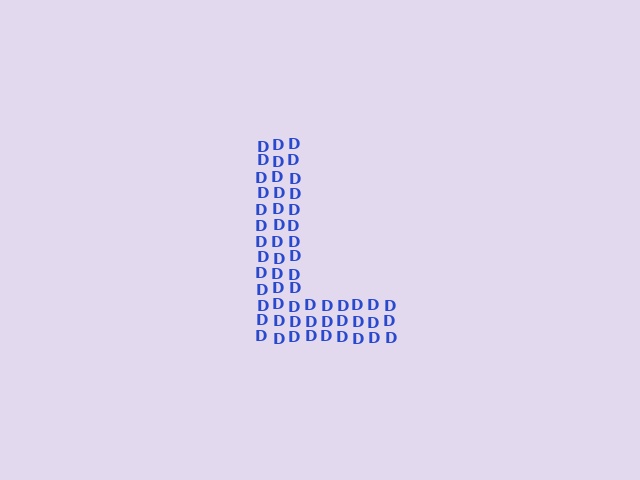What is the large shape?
The large shape is the letter L.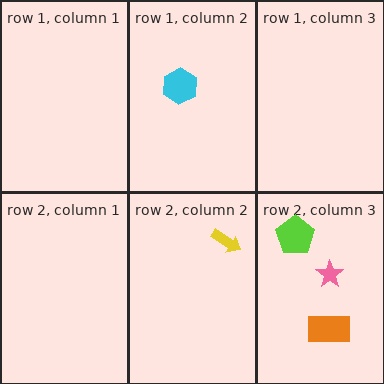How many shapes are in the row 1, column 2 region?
1.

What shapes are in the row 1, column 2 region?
The cyan hexagon.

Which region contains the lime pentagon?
The row 2, column 3 region.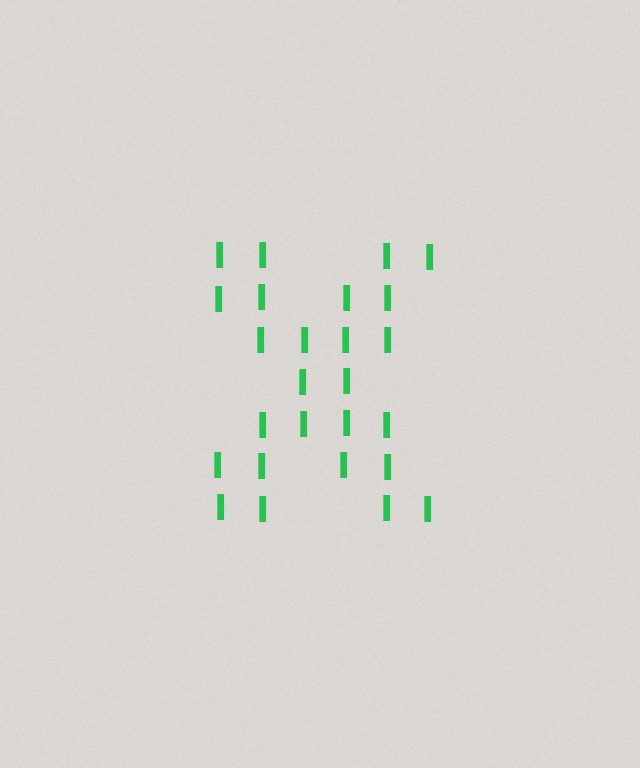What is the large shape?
The large shape is the letter X.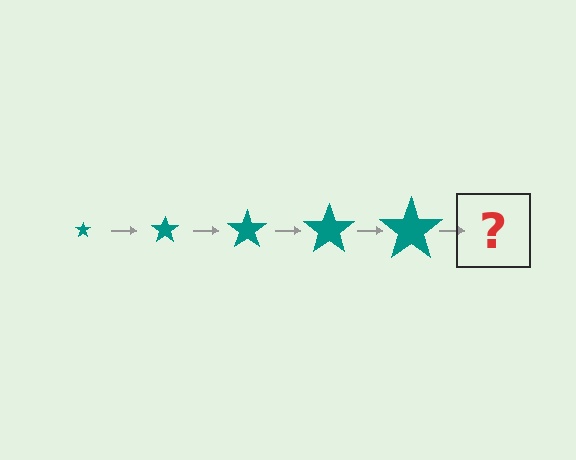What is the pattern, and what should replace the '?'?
The pattern is that the star gets progressively larger each step. The '?' should be a teal star, larger than the previous one.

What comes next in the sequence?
The next element should be a teal star, larger than the previous one.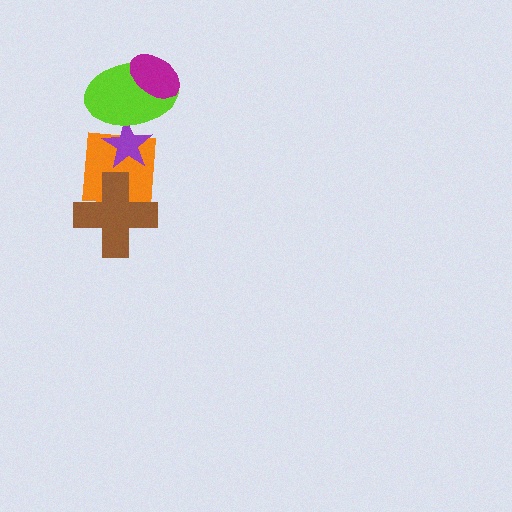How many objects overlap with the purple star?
2 objects overlap with the purple star.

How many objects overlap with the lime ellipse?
3 objects overlap with the lime ellipse.